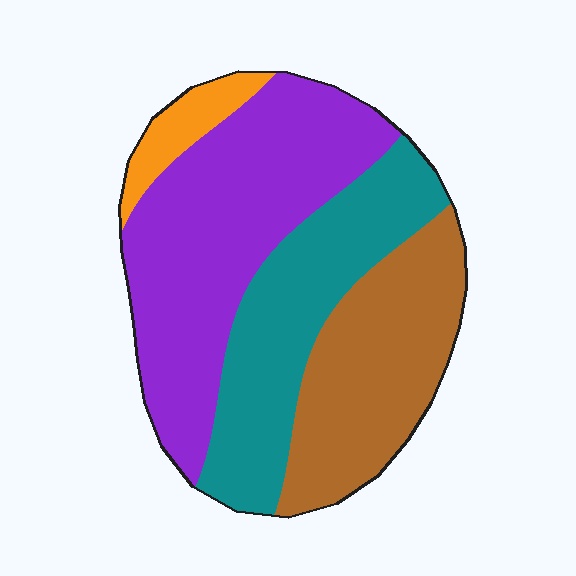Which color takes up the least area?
Orange, at roughly 5%.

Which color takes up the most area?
Purple, at roughly 40%.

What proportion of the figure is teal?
Teal covers roughly 30% of the figure.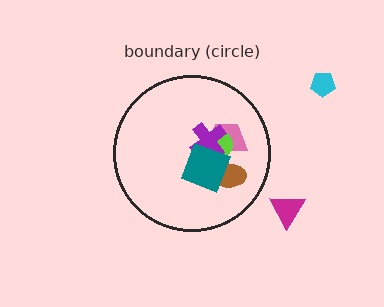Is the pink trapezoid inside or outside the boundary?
Inside.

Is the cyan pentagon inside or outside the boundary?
Outside.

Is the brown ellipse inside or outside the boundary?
Inside.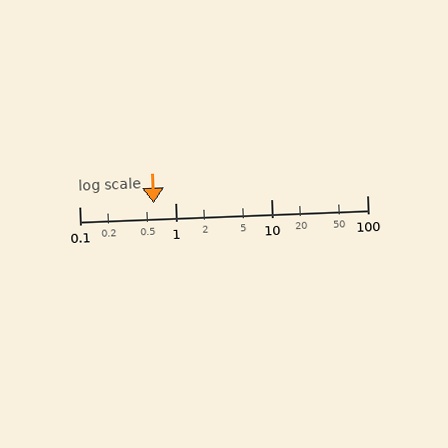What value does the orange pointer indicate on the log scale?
The pointer indicates approximately 0.6.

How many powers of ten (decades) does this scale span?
The scale spans 3 decades, from 0.1 to 100.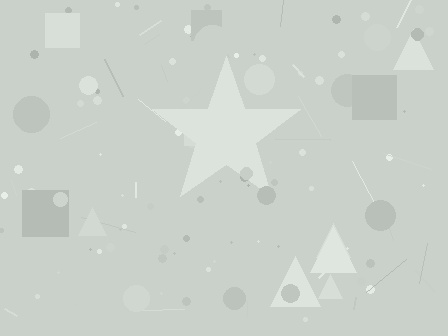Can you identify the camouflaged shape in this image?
The camouflaged shape is a star.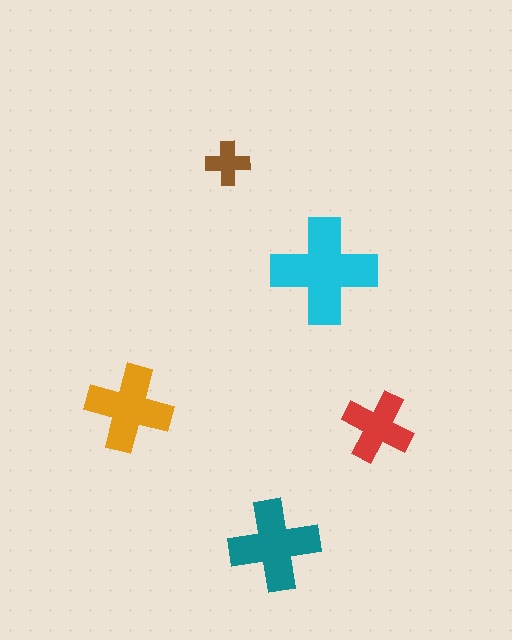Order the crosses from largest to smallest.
the cyan one, the teal one, the orange one, the red one, the brown one.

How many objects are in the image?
There are 5 objects in the image.